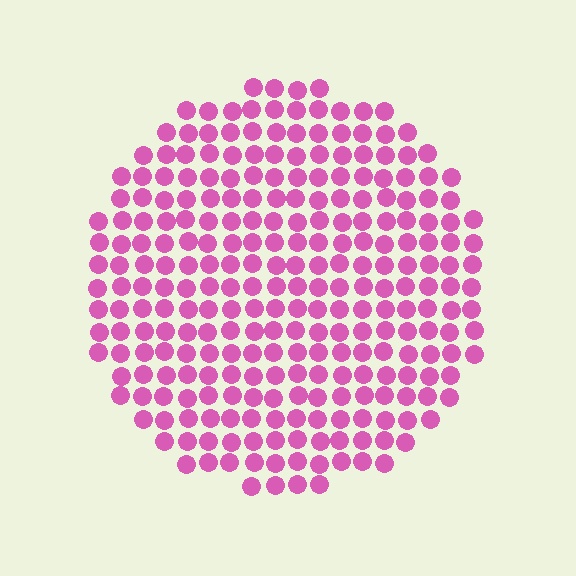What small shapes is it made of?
It is made of small circles.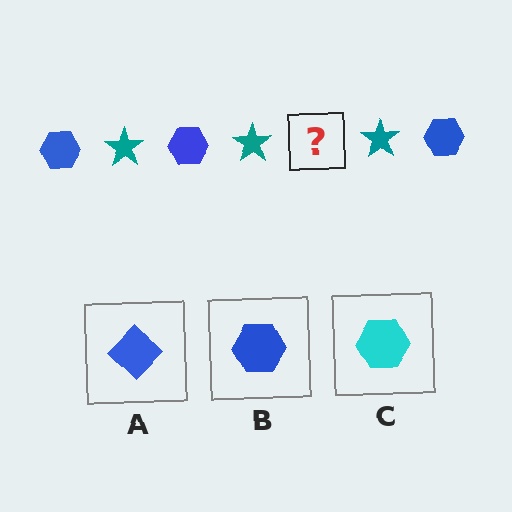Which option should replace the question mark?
Option B.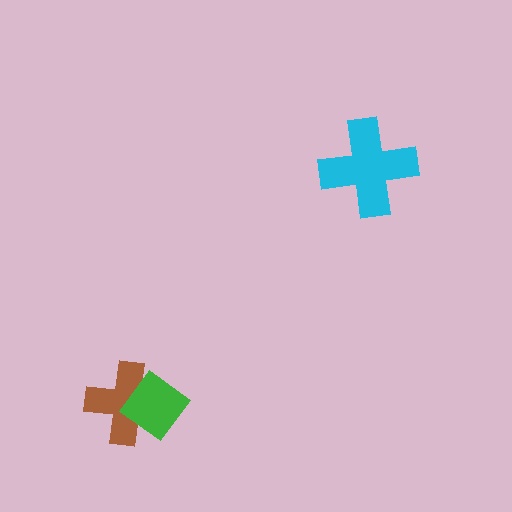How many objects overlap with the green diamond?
1 object overlaps with the green diamond.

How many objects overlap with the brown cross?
1 object overlaps with the brown cross.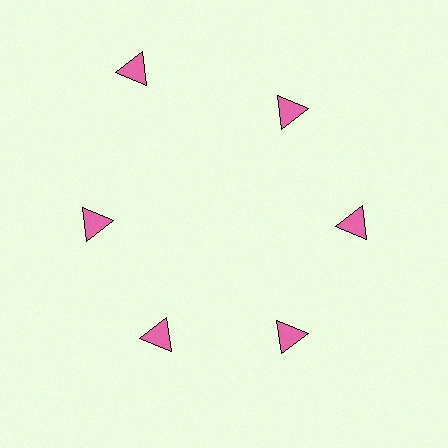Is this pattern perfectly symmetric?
No. The 6 pink triangles are arranged in a ring, but one element near the 11 o'clock position is pushed outward from the center, breaking the 6-fold rotational symmetry.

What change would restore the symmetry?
The symmetry would be restored by moving it inward, back onto the ring so that all 6 triangles sit at equal angles and equal distance from the center.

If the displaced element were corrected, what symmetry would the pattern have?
It would have 6-fold rotational symmetry — the pattern would map onto itself every 60 degrees.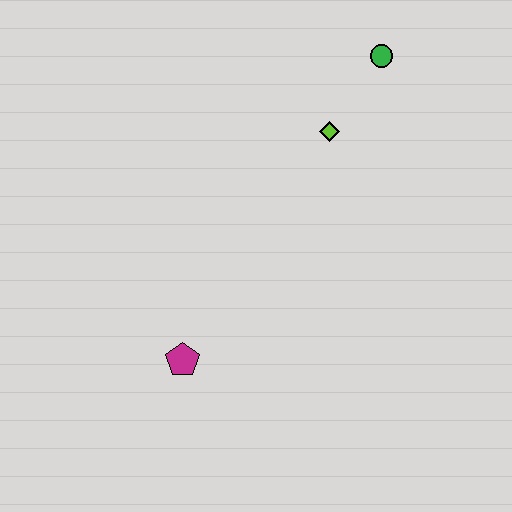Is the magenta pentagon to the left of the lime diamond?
Yes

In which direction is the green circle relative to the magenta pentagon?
The green circle is above the magenta pentagon.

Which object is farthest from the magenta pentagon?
The green circle is farthest from the magenta pentagon.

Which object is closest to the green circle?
The lime diamond is closest to the green circle.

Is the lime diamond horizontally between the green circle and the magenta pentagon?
Yes